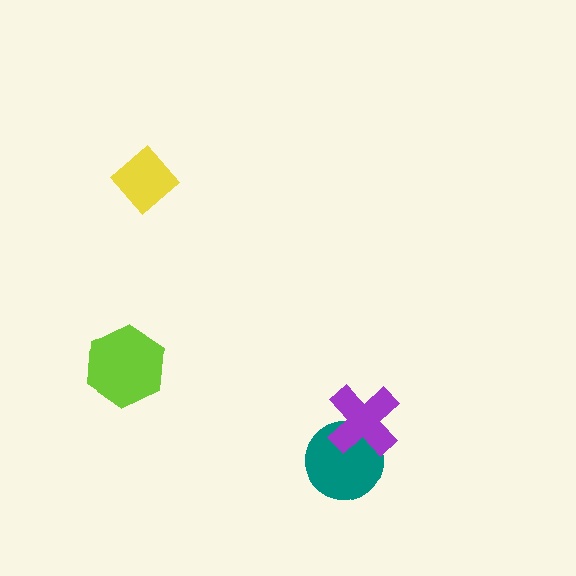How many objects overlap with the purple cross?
1 object overlaps with the purple cross.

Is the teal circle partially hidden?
Yes, it is partially covered by another shape.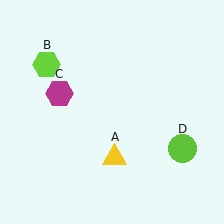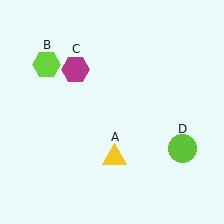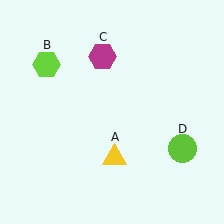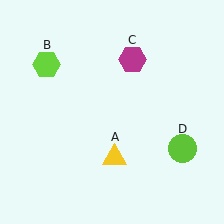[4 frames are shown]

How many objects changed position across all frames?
1 object changed position: magenta hexagon (object C).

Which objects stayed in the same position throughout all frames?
Yellow triangle (object A) and lime hexagon (object B) and lime circle (object D) remained stationary.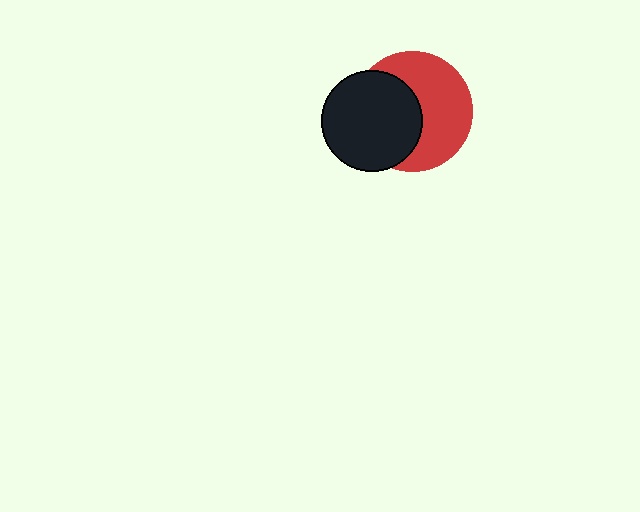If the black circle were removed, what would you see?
You would see the complete red circle.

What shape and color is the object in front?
The object in front is a black circle.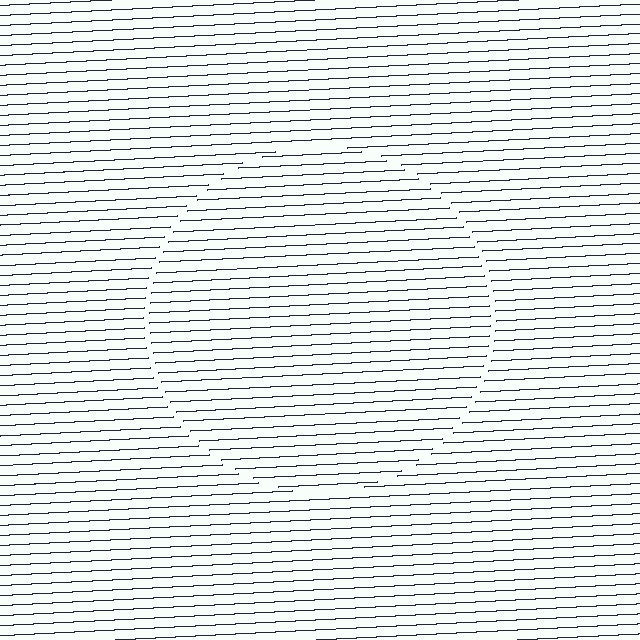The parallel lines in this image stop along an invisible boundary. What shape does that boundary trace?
An illusory circle. The interior of the shape contains the same grating, shifted by half a period — the contour is defined by the phase discontinuity where line-ends from the inner and outer gratings abut.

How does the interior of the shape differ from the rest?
The interior of the shape contains the same grating, shifted by half a period — the contour is defined by the phase discontinuity where line-ends from the inner and outer gratings abut.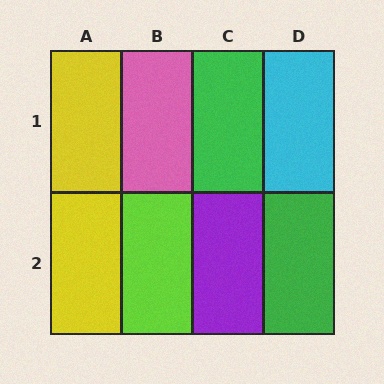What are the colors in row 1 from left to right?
Yellow, pink, green, cyan.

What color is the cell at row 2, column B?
Lime.